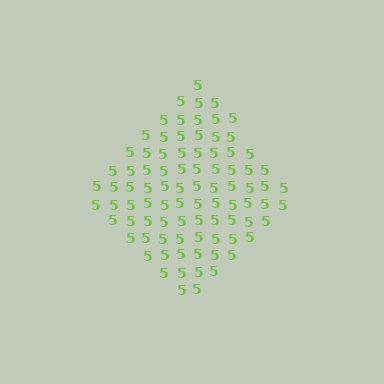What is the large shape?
The large shape is a diamond.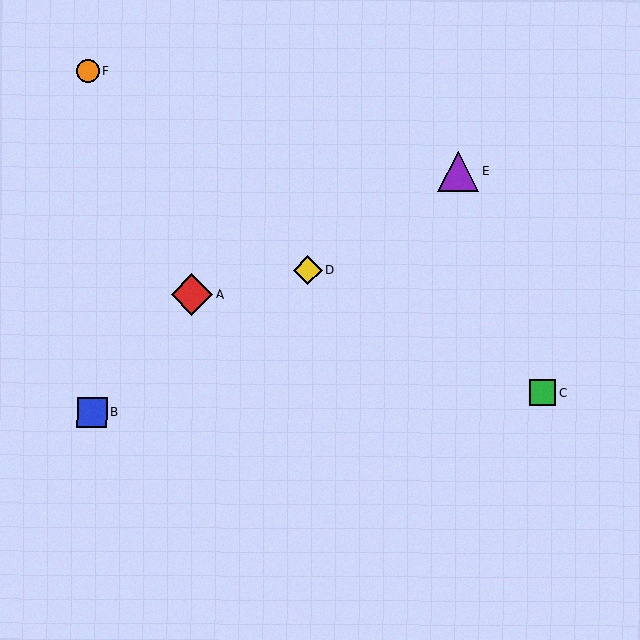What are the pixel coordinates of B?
Object B is at (92, 412).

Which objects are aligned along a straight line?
Objects B, D, E are aligned along a straight line.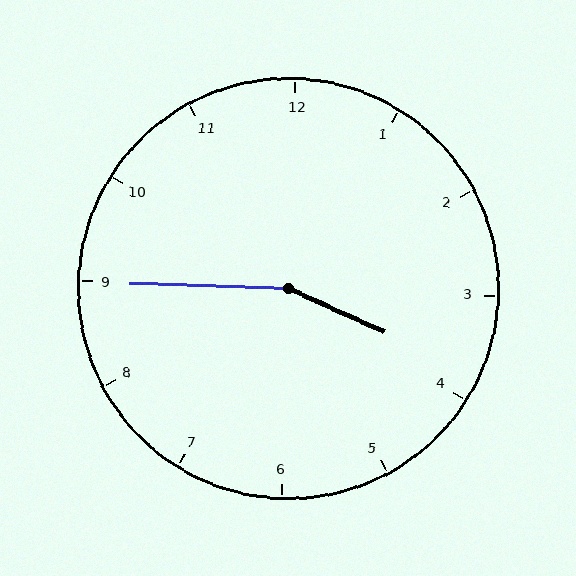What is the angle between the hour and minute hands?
Approximately 158 degrees.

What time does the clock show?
3:45.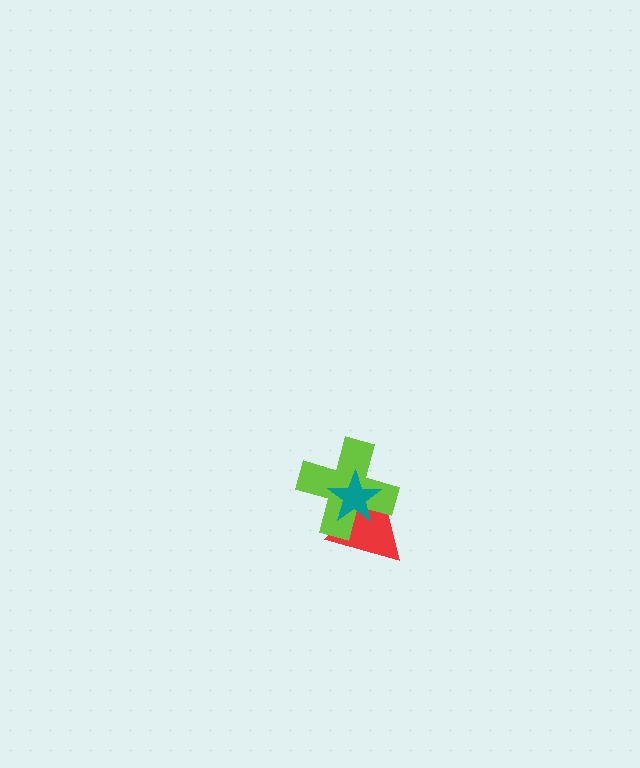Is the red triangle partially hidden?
Yes, it is partially covered by another shape.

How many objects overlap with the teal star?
2 objects overlap with the teal star.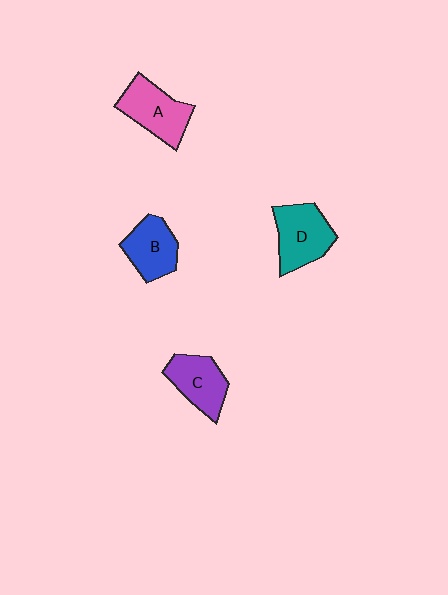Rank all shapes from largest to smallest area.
From largest to smallest: D (teal), A (pink), C (purple), B (blue).